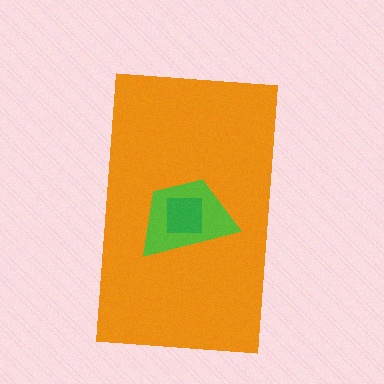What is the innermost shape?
The green square.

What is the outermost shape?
The orange rectangle.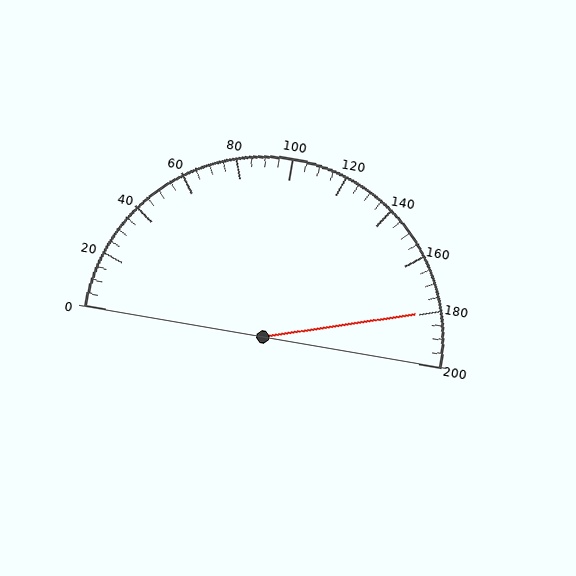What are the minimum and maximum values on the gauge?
The gauge ranges from 0 to 200.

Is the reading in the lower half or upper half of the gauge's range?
The reading is in the upper half of the range (0 to 200).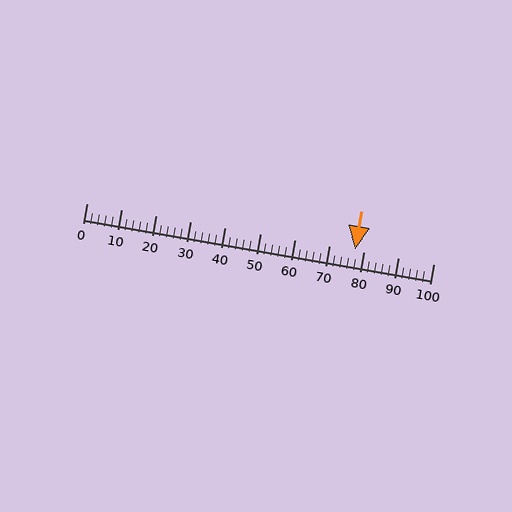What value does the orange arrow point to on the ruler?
The orange arrow points to approximately 77.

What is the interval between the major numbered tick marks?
The major tick marks are spaced 10 units apart.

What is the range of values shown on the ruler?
The ruler shows values from 0 to 100.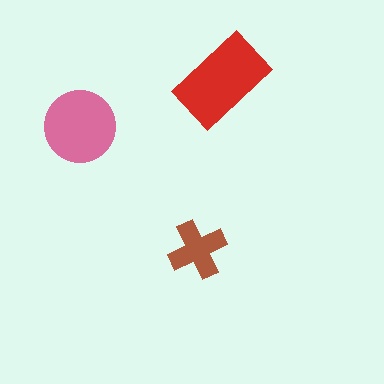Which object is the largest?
The red rectangle.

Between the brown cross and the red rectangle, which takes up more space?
The red rectangle.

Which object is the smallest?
The brown cross.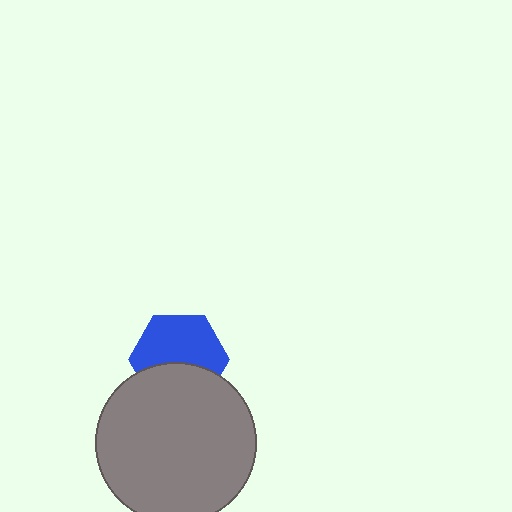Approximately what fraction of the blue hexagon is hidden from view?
Roughly 40% of the blue hexagon is hidden behind the gray circle.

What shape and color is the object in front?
The object in front is a gray circle.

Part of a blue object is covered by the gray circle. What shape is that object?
It is a hexagon.